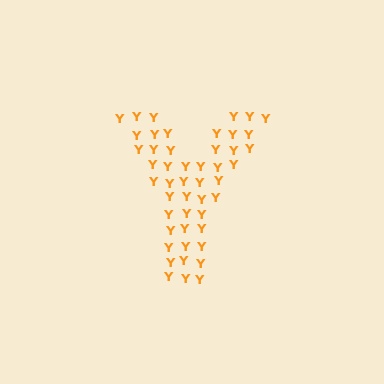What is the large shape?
The large shape is the letter Y.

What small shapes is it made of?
It is made of small letter Y's.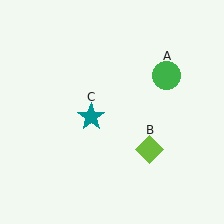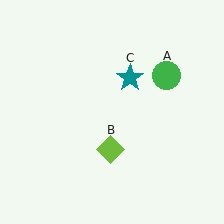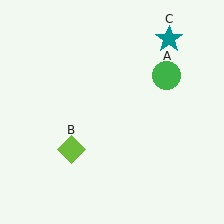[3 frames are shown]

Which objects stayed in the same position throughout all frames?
Green circle (object A) remained stationary.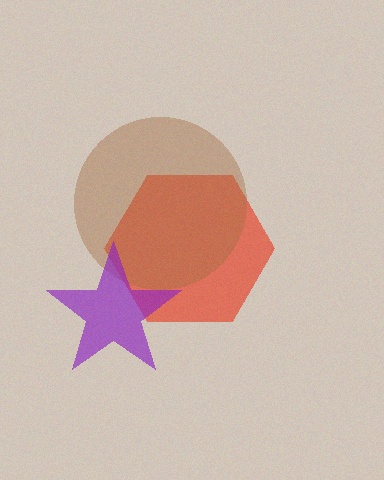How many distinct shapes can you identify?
There are 3 distinct shapes: a red hexagon, a brown circle, a purple star.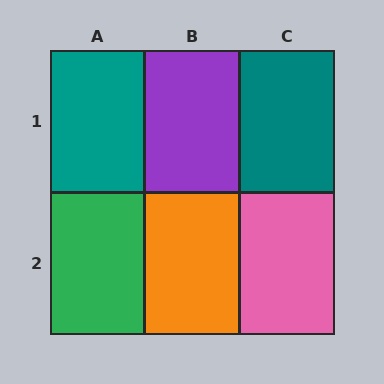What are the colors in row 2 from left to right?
Green, orange, pink.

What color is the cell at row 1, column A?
Teal.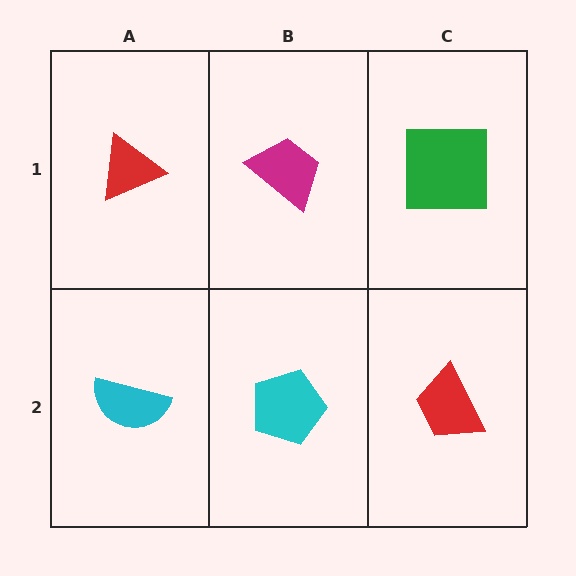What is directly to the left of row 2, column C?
A cyan pentagon.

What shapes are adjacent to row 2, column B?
A magenta trapezoid (row 1, column B), a cyan semicircle (row 2, column A), a red trapezoid (row 2, column C).